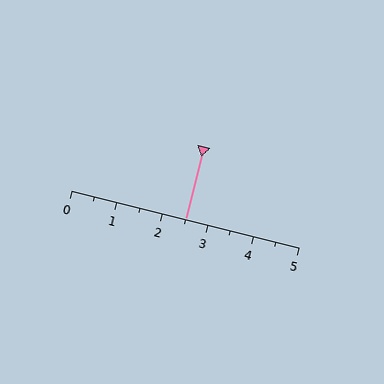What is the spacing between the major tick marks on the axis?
The major ticks are spaced 1 apart.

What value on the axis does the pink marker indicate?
The marker indicates approximately 2.5.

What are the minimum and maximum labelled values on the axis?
The axis runs from 0 to 5.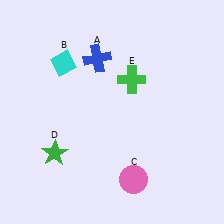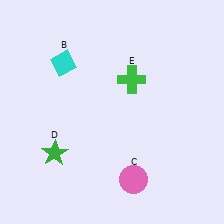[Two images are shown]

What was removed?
The blue cross (A) was removed in Image 2.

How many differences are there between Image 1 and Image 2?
There is 1 difference between the two images.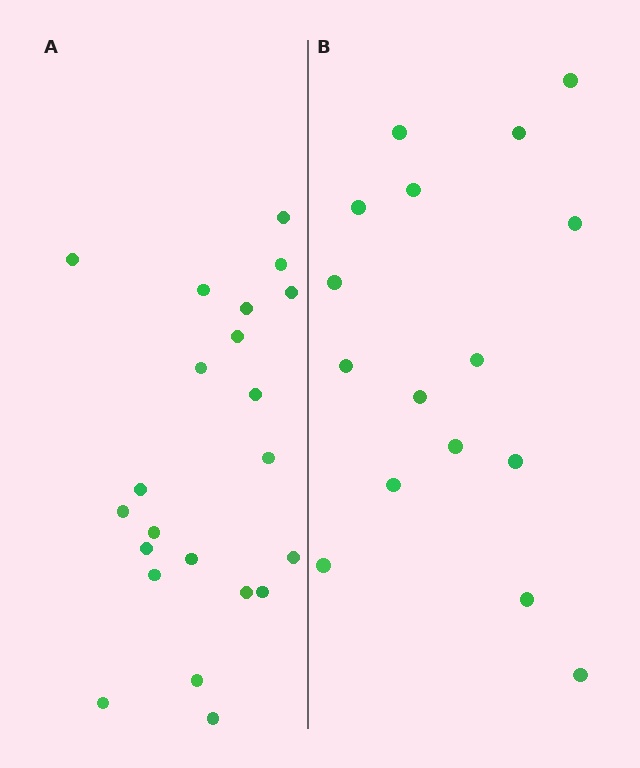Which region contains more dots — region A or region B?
Region A (the left region) has more dots.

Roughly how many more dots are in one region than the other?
Region A has about 6 more dots than region B.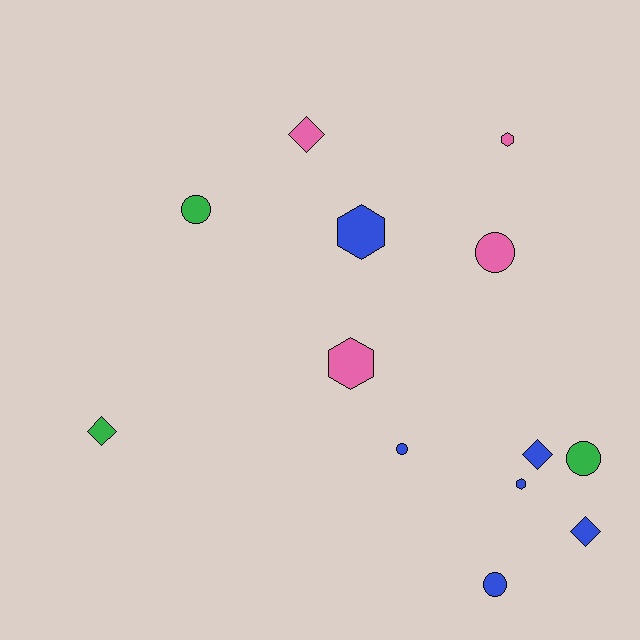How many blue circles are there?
There are 2 blue circles.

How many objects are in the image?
There are 13 objects.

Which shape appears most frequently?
Circle, with 5 objects.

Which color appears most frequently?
Blue, with 6 objects.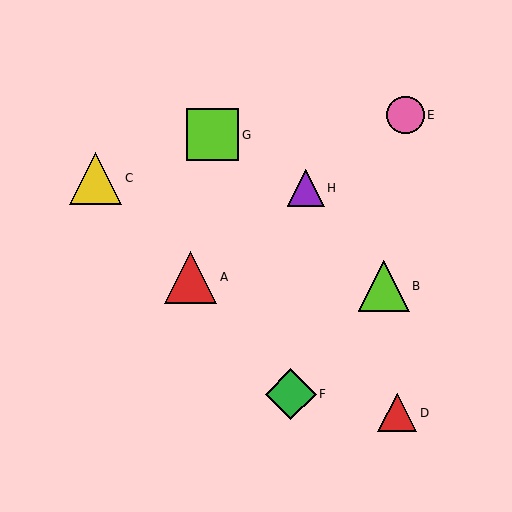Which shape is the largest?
The yellow triangle (labeled C) is the largest.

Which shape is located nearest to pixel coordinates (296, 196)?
The purple triangle (labeled H) at (306, 188) is nearest to that location.